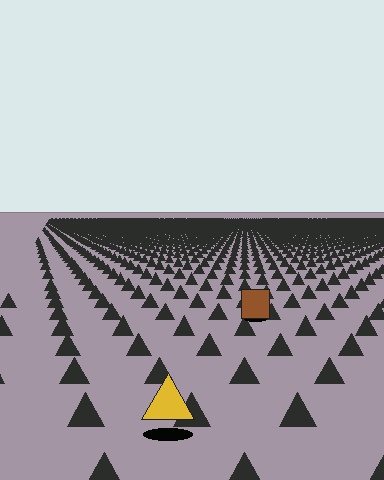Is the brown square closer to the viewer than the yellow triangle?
No. The yellow triangle is closer — you can tell from the texture gradient: the ground texture is coarser near it.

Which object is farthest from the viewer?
The brown square is farthest from the viewer. It appears smaller and the ground texture around it is denser.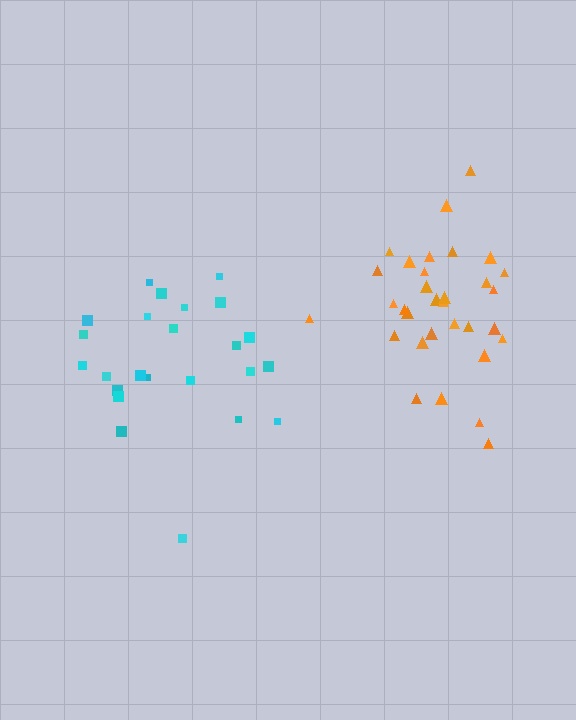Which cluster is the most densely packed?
Orange.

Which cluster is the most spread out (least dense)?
Cyan.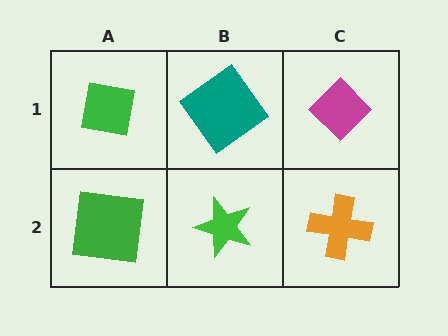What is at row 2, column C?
An orange cross.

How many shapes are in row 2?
3 shapes.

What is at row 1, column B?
A teal diamond.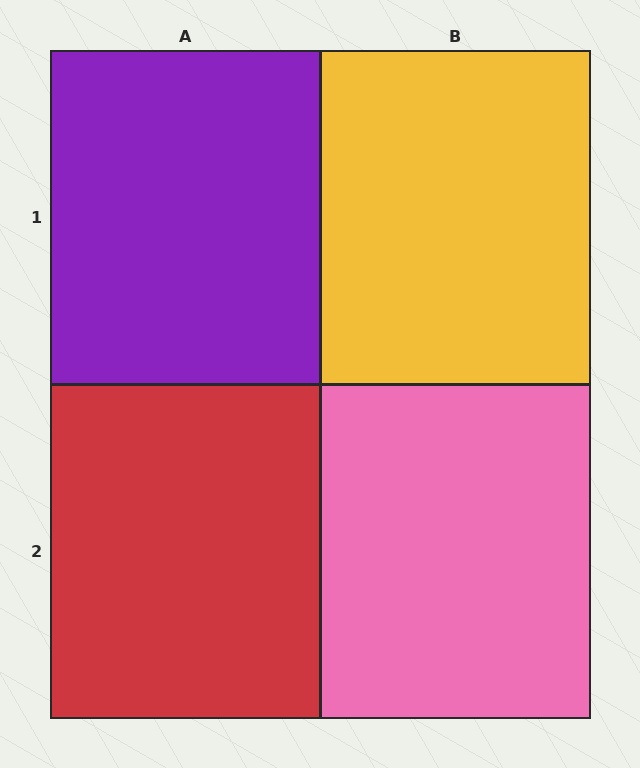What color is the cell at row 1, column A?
Purple.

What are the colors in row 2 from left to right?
Red, pink.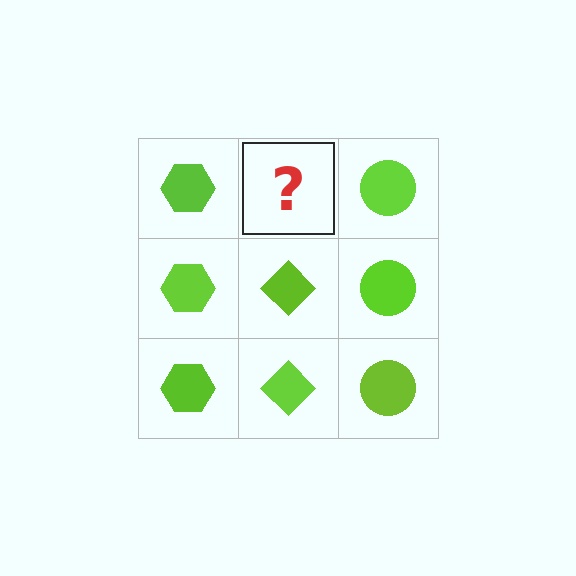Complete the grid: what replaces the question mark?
The question mark should be replaced with a lime diamond.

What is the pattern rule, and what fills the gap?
The rule is that each column has a consistent shape. The gap should be filled with a lime diamond.